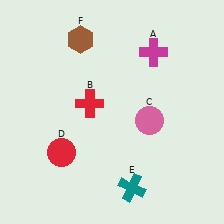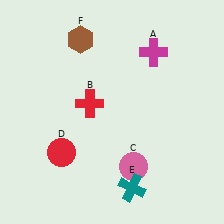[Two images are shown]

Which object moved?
The pink circle (C) moved down.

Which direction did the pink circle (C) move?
The pink circle (C) moved down.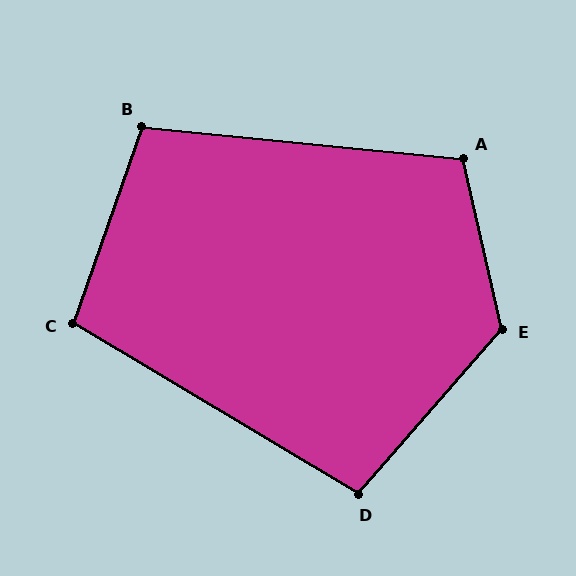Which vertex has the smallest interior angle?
D, at approximately 100 degrees.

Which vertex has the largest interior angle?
E, at approximately 126 degrees.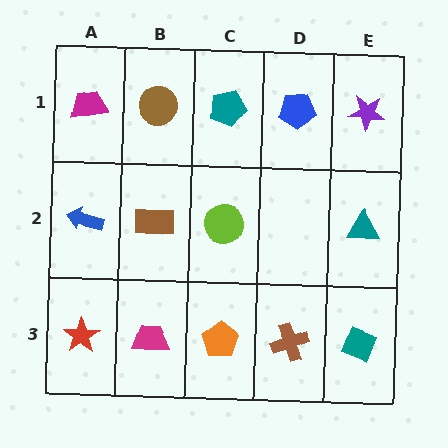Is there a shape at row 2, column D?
No, that cell is empty.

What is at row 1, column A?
A magenta trapezoid.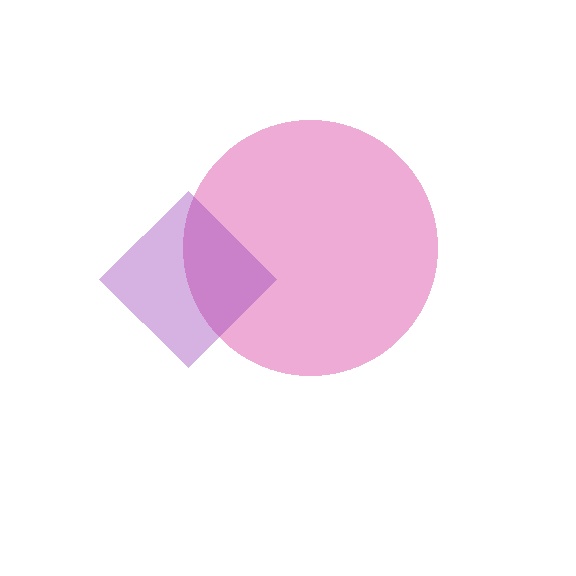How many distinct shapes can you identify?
There are 2 distinct shapes: a magenta circle, a purple diamond.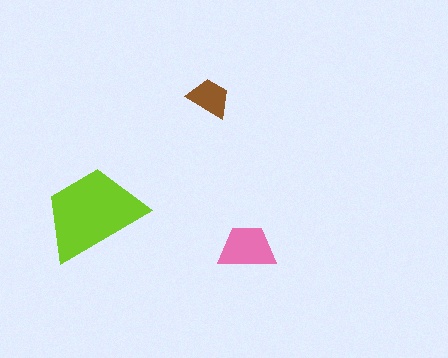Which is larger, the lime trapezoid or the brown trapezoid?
The lime one.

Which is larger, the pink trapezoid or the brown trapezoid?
The pink one.